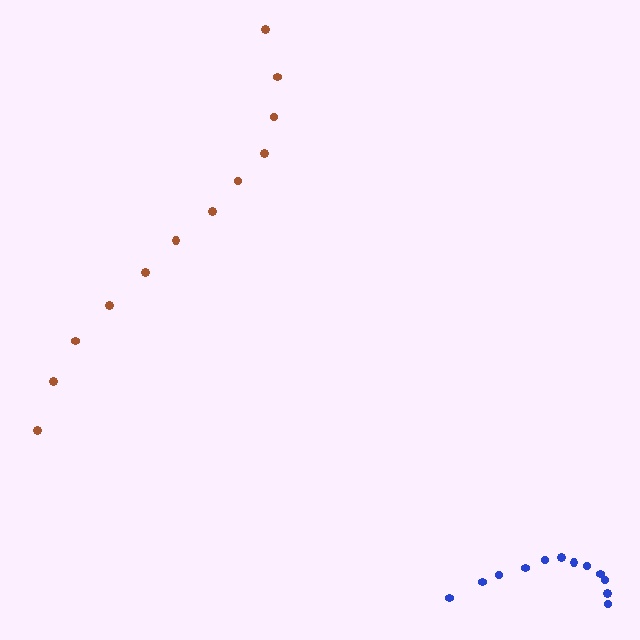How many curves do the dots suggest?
There are 2 distinct paths.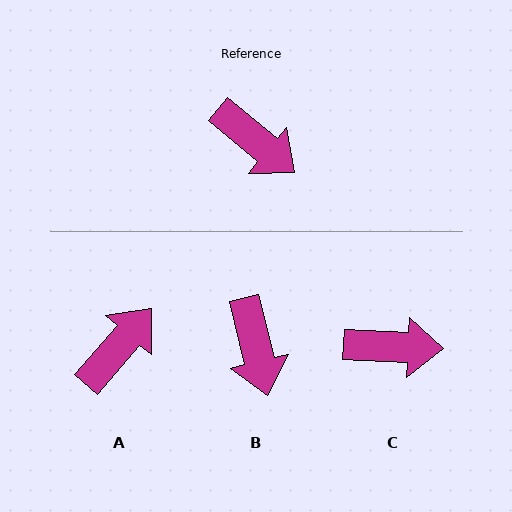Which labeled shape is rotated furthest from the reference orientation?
A, about 89 degrees away.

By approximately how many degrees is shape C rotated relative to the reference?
Approximately 37 degrees counter-clockwise.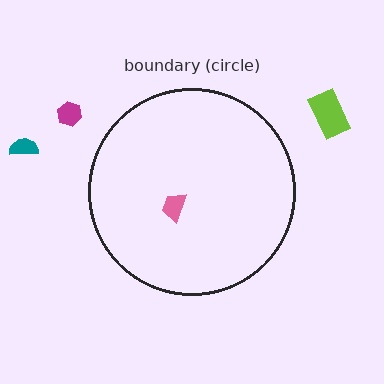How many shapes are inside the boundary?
1 inside, 3 outside.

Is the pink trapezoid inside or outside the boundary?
Inside.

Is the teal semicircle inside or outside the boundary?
Outside.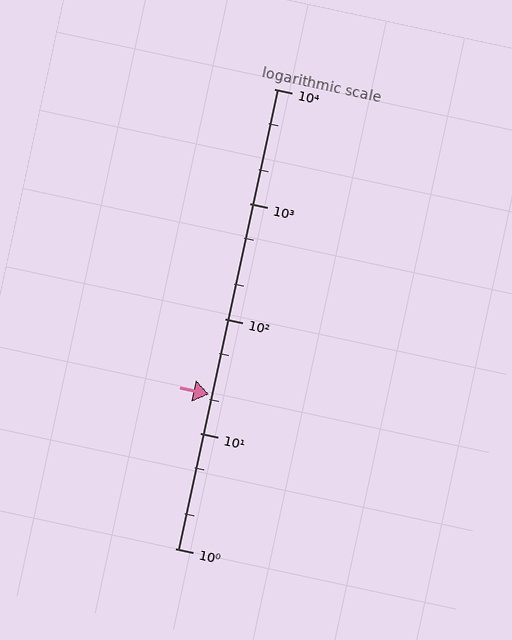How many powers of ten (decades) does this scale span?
The scale spans 4 decades, from 1 to 10000.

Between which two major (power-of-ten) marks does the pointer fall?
The pointer is between 10 and 100.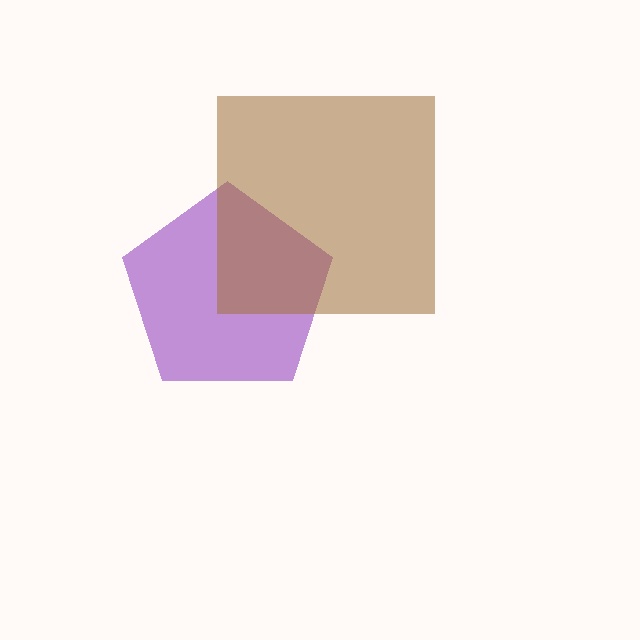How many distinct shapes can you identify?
There are 2 distinct shapes: a purple pentagon, a brown square.